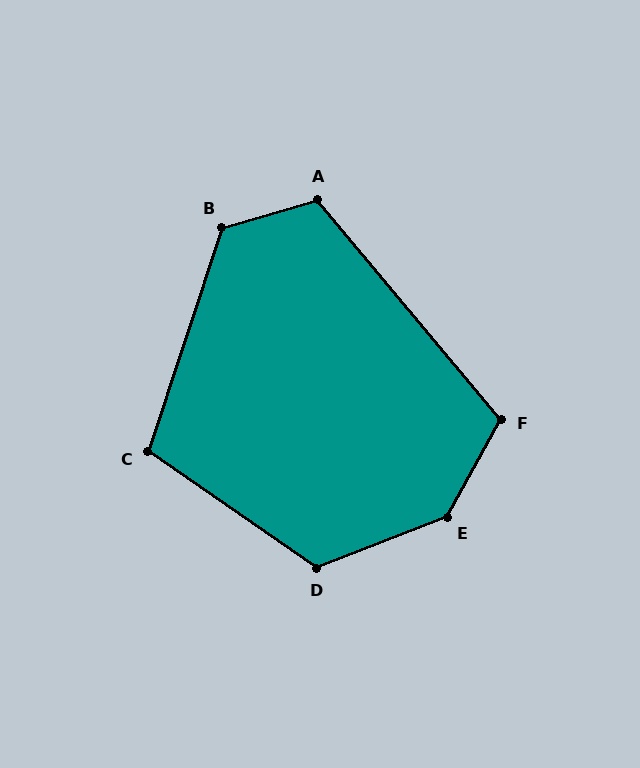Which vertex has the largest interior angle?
E, at approximately 140 degrees.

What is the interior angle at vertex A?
Approximately 113 degrees (obtuse).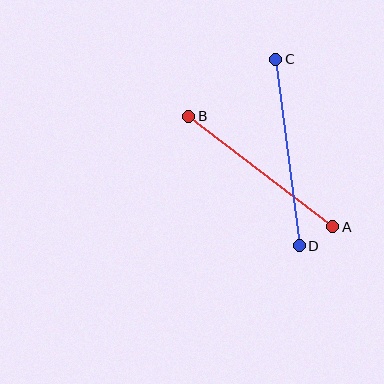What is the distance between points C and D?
The distance is approximately 188 pixels.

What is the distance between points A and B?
The distance is approximately 181 pixels.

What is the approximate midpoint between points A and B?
The midpoint is at approximately (261, 171) pixels.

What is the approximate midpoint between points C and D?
The midpoint is at approximately (287, 153) pixels.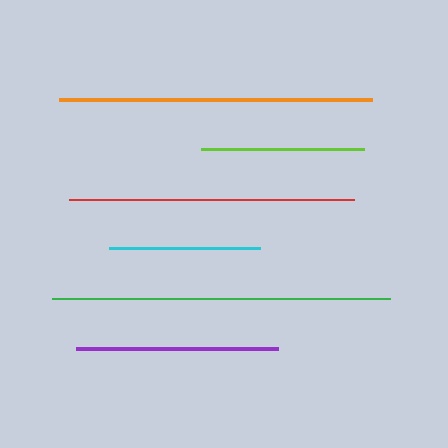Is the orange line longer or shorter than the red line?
The orange line is longer than the red line.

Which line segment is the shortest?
The cyan line is the shortest at approximately 151 pixels.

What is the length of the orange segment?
The orange segment is approximately 313 pixels long.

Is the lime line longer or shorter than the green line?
The green line is longer than the lime line.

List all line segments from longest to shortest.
From longest to shortest: green, orange, red, purple, lime, cyan.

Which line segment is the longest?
The green line is the longest at approximately 338 pixels.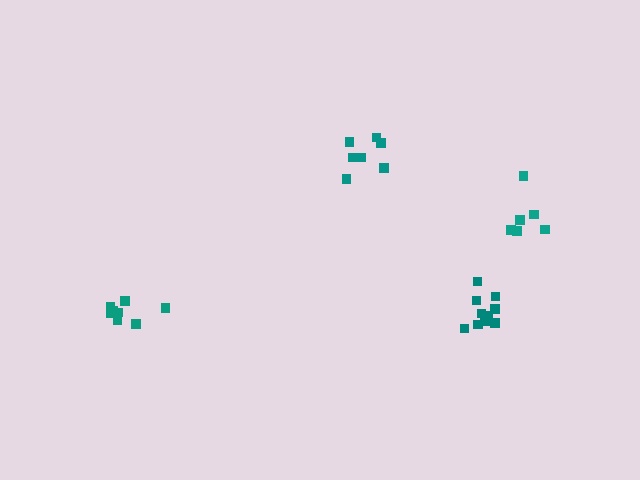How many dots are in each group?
Group 1: 8 dots, Group 2: 11 dots, Group 3: 7 dots, Group 4: 6 dots (32 total).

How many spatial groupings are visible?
There are 4 spatial groupings.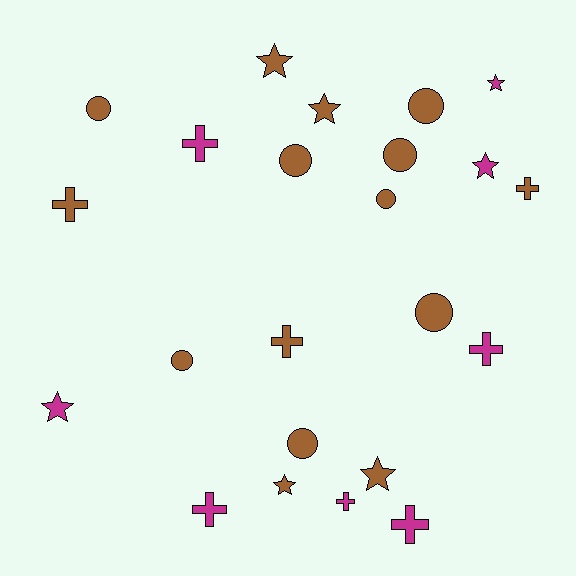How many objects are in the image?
There are 23 objects.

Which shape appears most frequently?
Cross, with 8 objects.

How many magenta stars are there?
There are 3 magenta stars.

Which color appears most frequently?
Brown, with 15 objects.